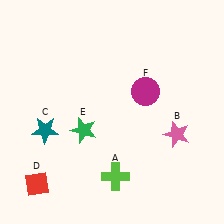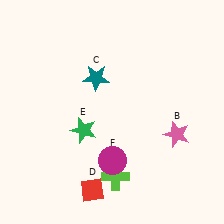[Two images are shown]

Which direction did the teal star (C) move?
The teal star (C) moved up.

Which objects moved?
The objects that moved are: the teal star (C), the red diamond (D), the magenta circle (F).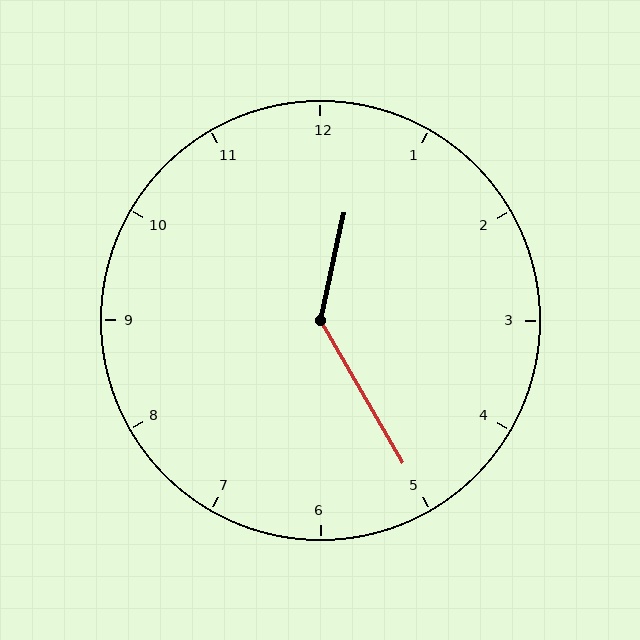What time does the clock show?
12:25.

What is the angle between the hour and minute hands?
Approximately 138 degrees.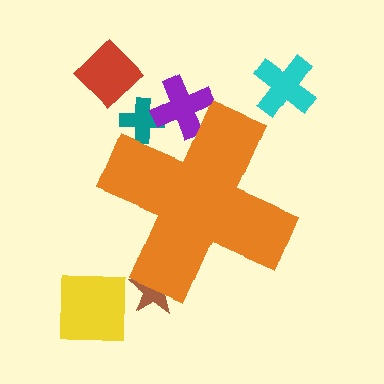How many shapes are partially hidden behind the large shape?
3 shapes are partially hidden.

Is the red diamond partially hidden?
No, the red diamond is fully visible.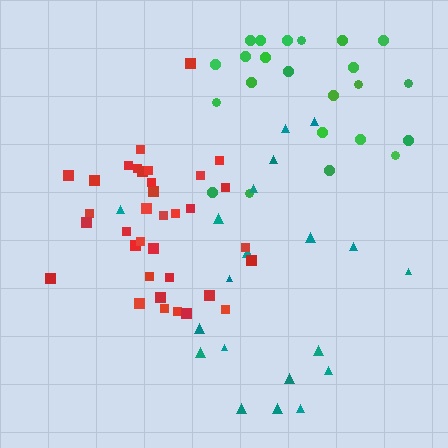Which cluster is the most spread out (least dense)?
Teal.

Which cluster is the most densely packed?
Red.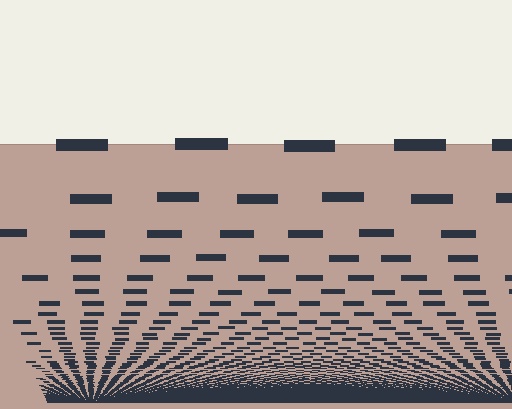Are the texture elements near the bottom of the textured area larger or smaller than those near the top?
Smaller. The gradient is inverted — elements near the bottom are smaller and denser.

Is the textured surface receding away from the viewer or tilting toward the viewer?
The surface appears to tilt toward the viewer. Texture elements get larger and sparser toward the top.